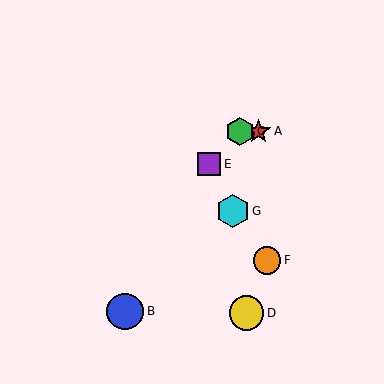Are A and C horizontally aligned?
Yes, both are at y≈132.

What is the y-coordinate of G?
Object G is at y≈211.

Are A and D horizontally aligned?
No, A is at y≈132 and D is at y≈313.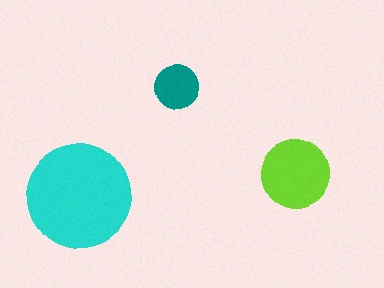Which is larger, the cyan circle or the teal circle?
The cyan one.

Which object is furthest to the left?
The cyan circle is leftmost.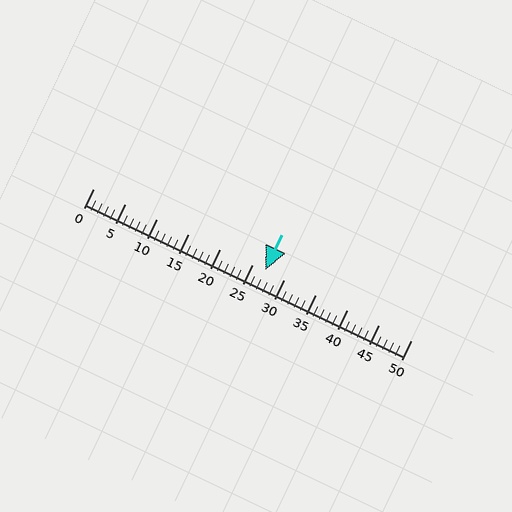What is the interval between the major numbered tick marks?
The major tick marks are spaced 5 units apart.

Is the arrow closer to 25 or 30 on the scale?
The arrow is closer to 25.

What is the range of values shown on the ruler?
The ruler shows values from 0 to 50.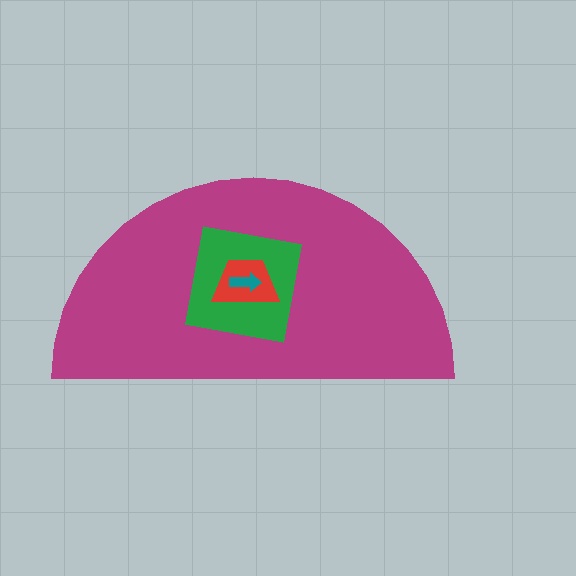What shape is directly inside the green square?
The red trapezoid.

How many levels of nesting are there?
4.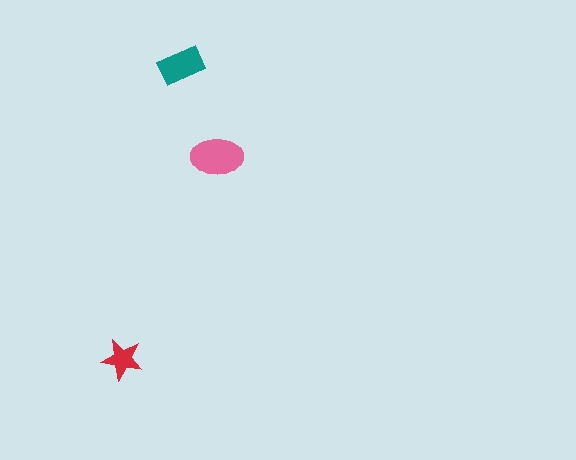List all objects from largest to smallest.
The pink ellipse, the teal rectangle, the red star.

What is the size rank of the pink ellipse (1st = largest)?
1st.